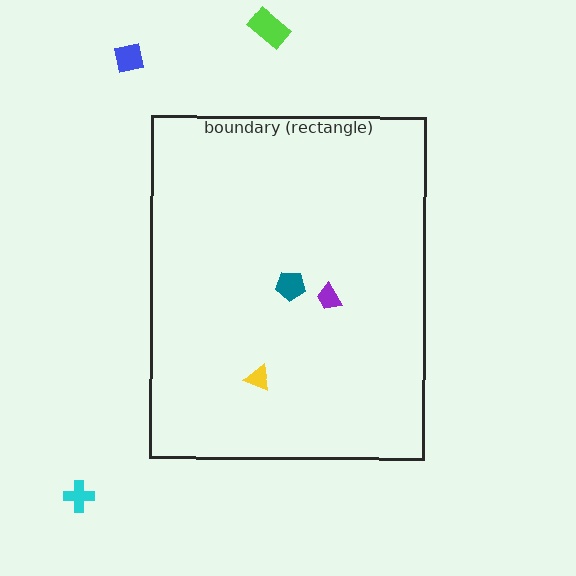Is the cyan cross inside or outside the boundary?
Outside.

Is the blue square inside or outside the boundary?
Outside.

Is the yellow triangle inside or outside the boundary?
Inside.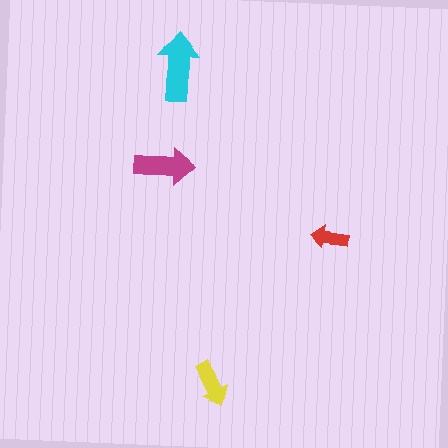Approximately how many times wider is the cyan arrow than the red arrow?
About 2 times wider.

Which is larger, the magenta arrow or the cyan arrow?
The cyan one.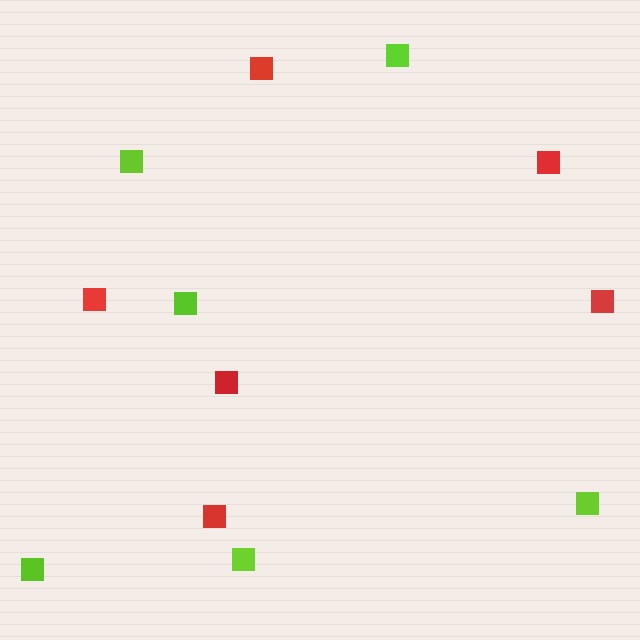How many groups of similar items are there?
There are 2 groups: one group of lime squares (6) and one group of red squares (6).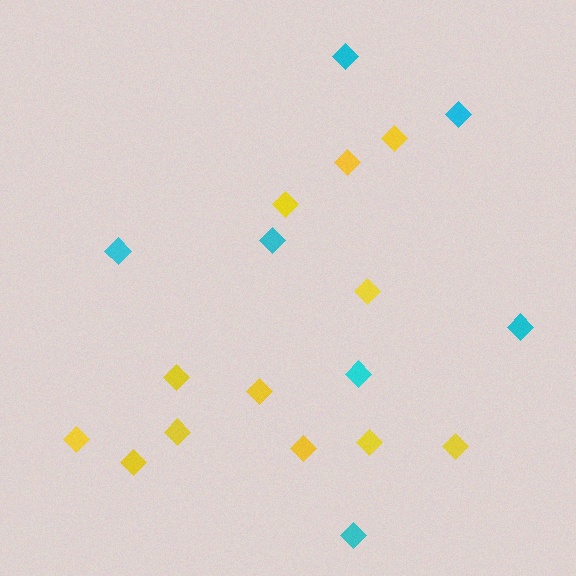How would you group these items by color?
There are 2 groups: one group of cyan diamonds (7) and one group of yellow diamonds (12).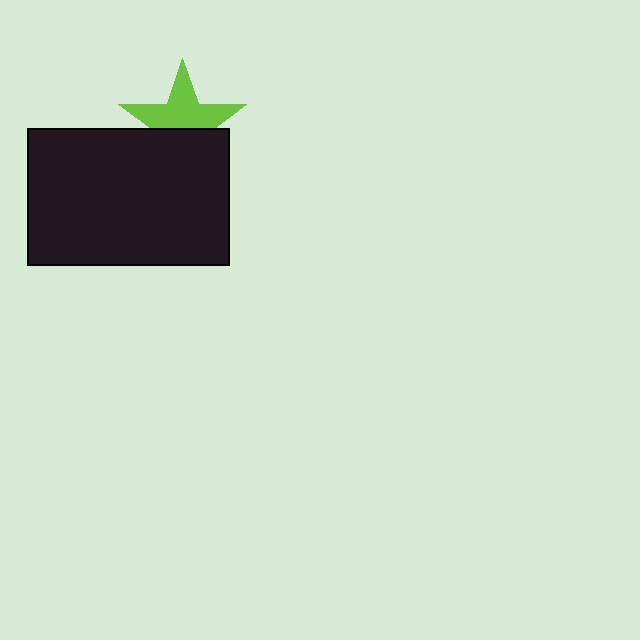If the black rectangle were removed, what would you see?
You would see the complete lime star.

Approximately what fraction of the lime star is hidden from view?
Roughly 43% of the lime star is hidden behind the black rectangle.